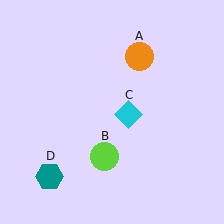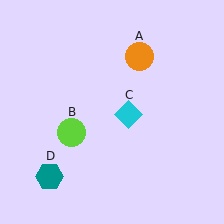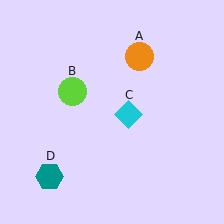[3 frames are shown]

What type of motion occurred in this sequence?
The lime circle (object B) rotated clockwise around the center of the scene.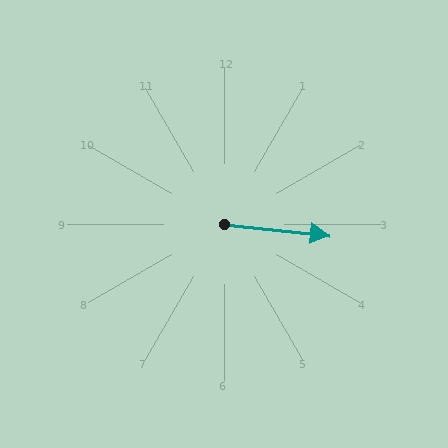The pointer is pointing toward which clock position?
Roughly 3 o'clock.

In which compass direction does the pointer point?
East.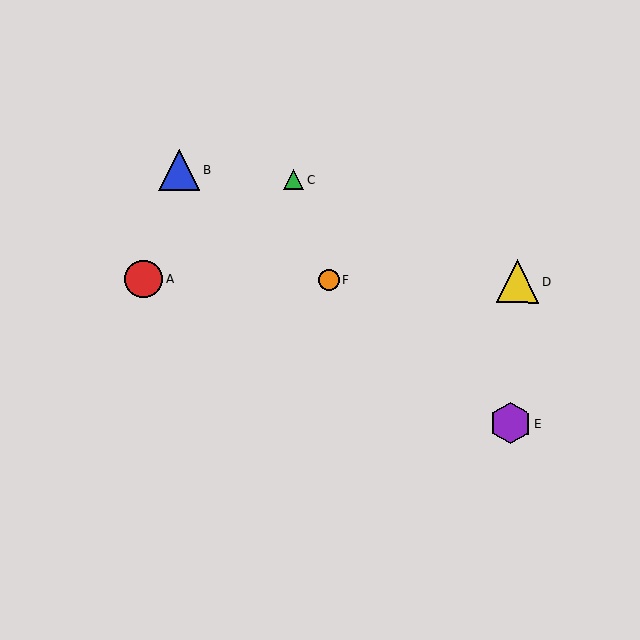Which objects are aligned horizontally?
Objects A, D, F are aligned horizontally.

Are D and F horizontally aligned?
Yes, both are at y≈281.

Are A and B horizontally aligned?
No, A is at y≈279 and B is at y≈170.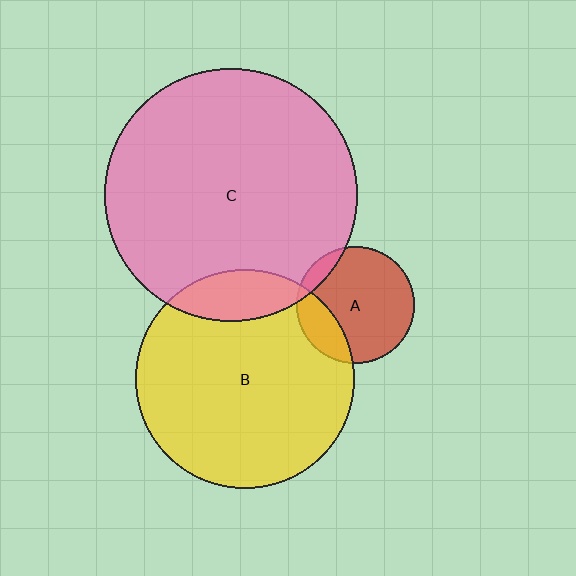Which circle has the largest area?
Circle C (pink).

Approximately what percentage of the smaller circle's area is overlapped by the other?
Approximately 20%.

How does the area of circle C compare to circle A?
Approximately 4.6 times.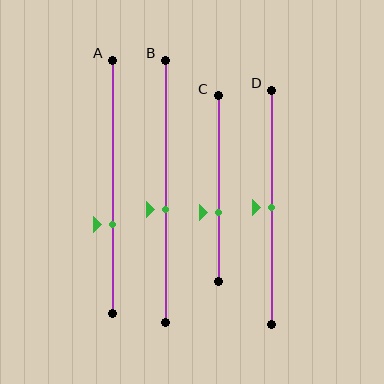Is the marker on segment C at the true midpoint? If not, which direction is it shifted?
No, the marker on segment C is shifted downward by about 13% of the segment length.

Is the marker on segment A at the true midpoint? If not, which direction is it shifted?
No, the marker on segment A is shifted downward by about 15% of the segment length.